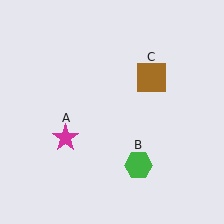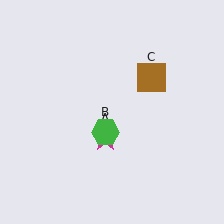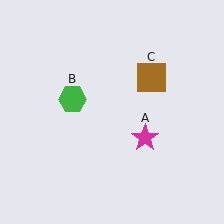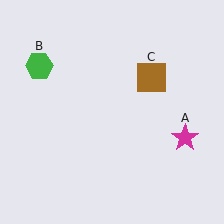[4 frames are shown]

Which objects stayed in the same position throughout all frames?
Brown square (object C) remained stationary.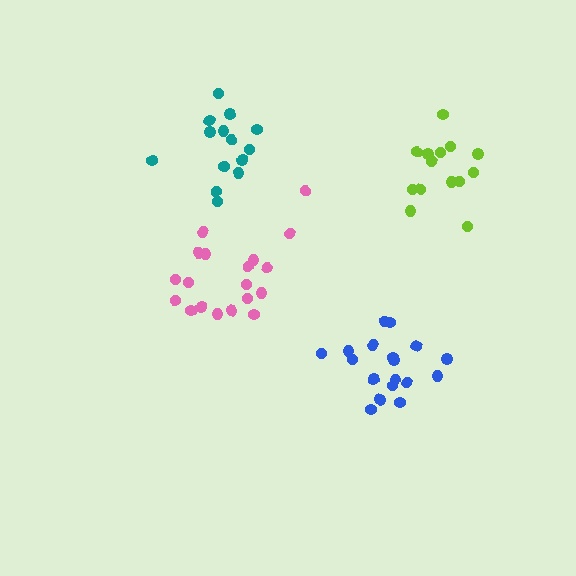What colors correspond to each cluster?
The clusters are colored: lime, blue, pink, teal.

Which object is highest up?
The teal cluster is topmost.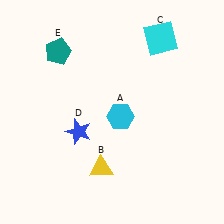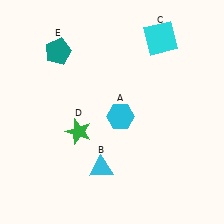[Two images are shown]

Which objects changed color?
B changed from yellow to cyan. D changed from blue to green.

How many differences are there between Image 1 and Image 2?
There are 2 differences between the two images.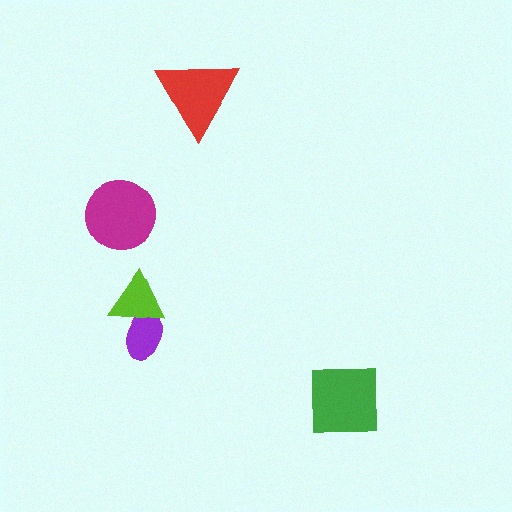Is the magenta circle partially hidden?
No, no other shape covers it.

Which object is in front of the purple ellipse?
The lime triangle is in front of the purple ellipse.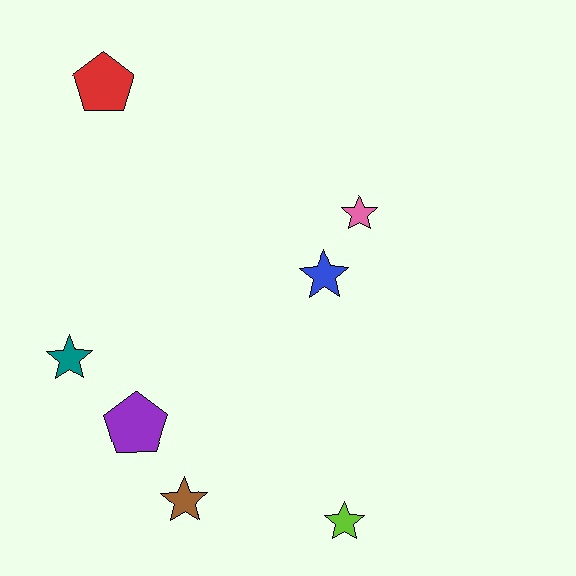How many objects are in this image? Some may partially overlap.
There are 7 objects.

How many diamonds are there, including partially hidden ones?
There are no diamonds.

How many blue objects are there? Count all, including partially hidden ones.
There is 1 blue object.